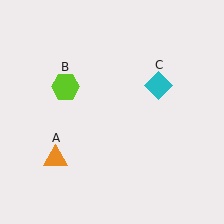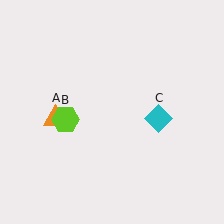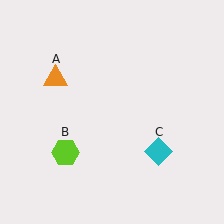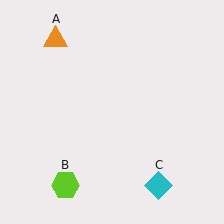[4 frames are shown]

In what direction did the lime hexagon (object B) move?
The lime hexagon (object B) moved down.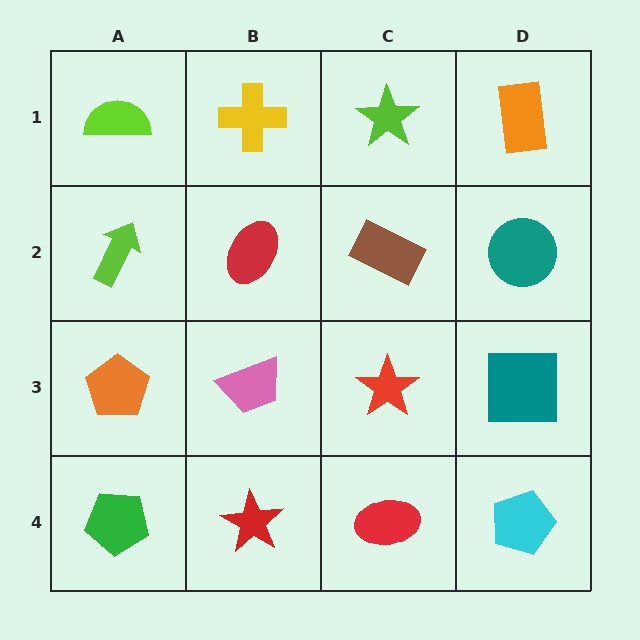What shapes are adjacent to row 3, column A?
A lime arrow (row 2, column A), a green pentagon (row 4, column A), a pink trapezoid (row 3, column B).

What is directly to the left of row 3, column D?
A red star.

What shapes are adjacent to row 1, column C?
A brown rectangle (row 2, column C), a yellow cross (row 1, column B), an orange rectangle (row 1, column D).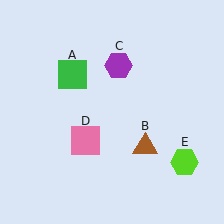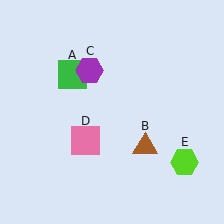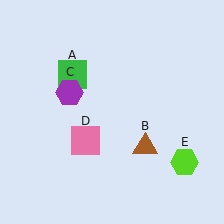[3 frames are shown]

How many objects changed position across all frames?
1 object changed position: purple hexagon (object C).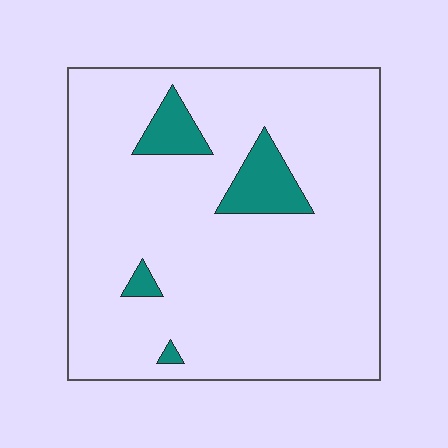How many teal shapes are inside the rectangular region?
4.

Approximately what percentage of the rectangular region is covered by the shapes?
Approximately 10%.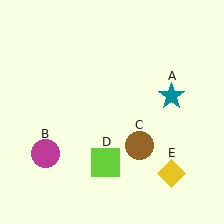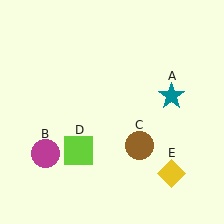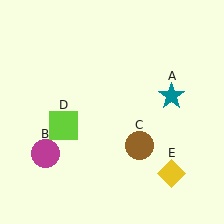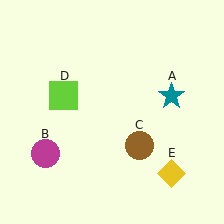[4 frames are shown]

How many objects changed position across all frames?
1 object changed position: lime square (object D).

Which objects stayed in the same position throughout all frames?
Teal star (object A) and magenta circle (object B) and brown circle (object C) and yellow diamond (object E) remained stationary.